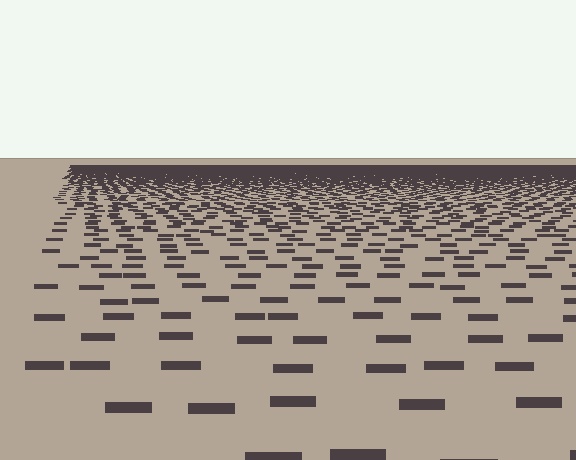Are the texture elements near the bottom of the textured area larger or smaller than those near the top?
Larger. Near the bottom, elements are closer to the viewer and appear at a bigger on-screen size.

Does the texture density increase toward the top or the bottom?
Density increases toward the top.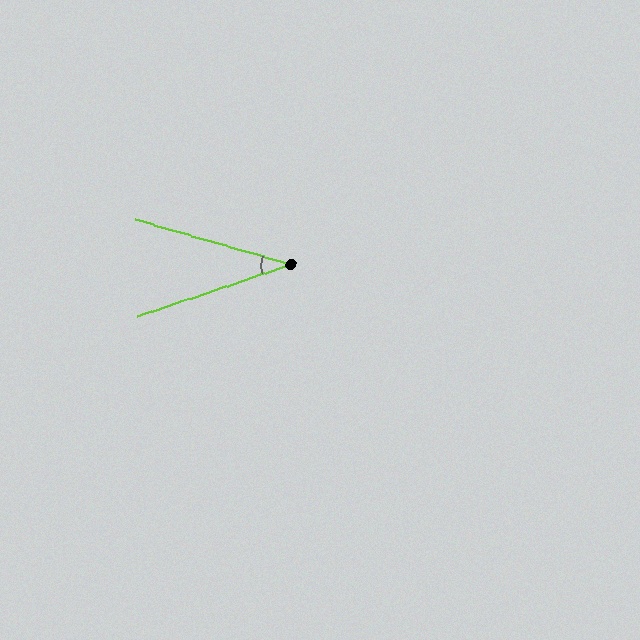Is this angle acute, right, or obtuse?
It is acute.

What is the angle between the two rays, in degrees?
Approximately 35 degrees.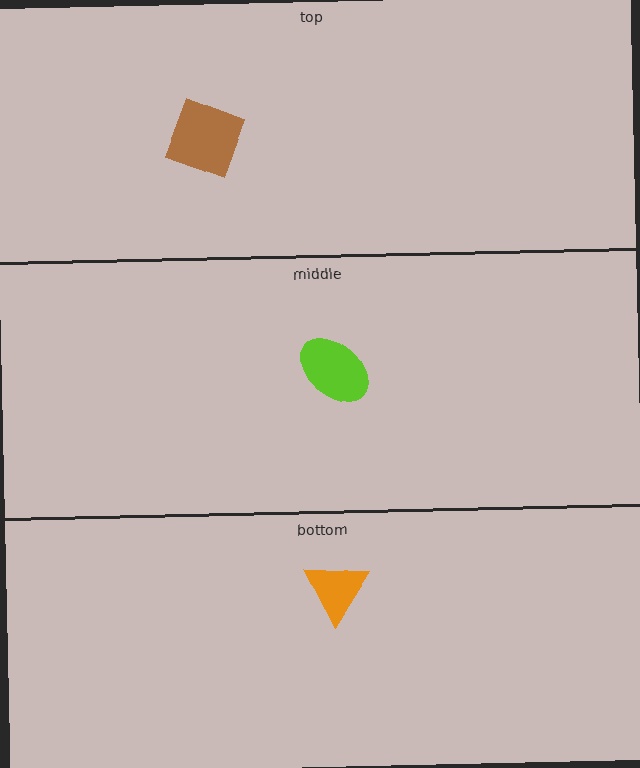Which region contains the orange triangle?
The bottom region.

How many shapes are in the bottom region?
1.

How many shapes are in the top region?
1.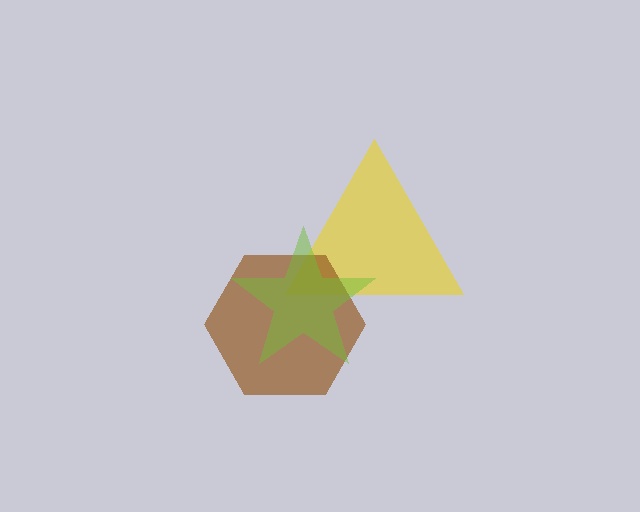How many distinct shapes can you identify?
There are 3 distinct shapes: a yellow triangle, a brown hexagon, a lime star.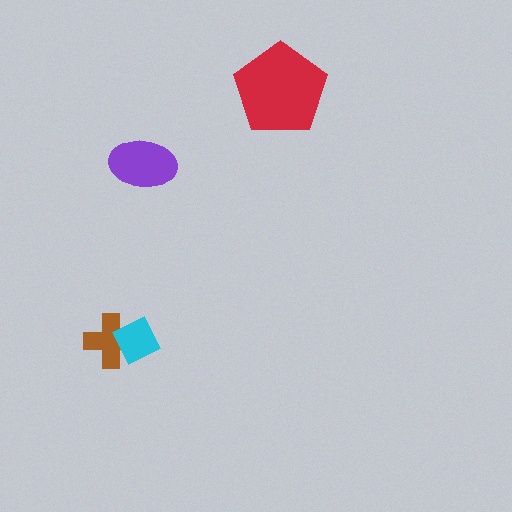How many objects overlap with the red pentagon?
0 objects overlap with the red pentagon.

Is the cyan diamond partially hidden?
No, no other shape covers it.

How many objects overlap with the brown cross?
1 object overlaps with the brown cross.